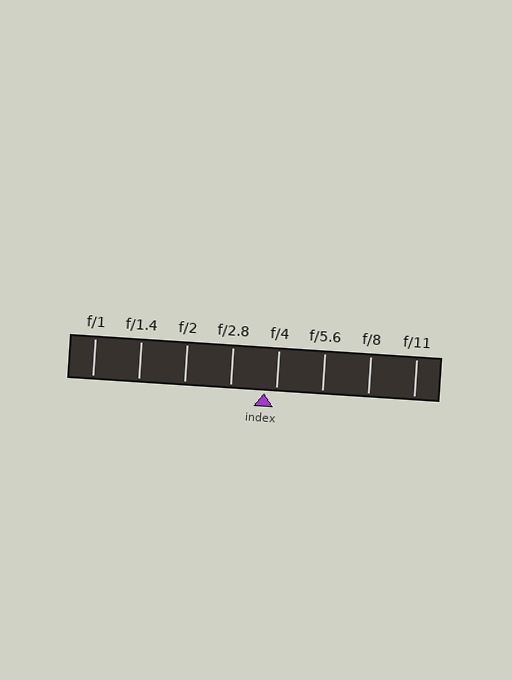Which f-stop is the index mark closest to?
The index mark is closest to f/4.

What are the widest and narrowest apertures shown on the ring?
The widest aperture shown is f/1 and the narrowest is f/11.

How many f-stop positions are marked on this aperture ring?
There are 8 f-stop positions marked.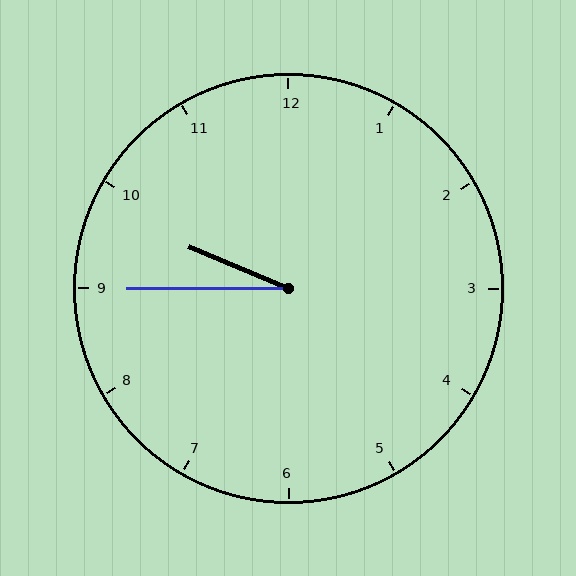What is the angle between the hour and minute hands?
Approximately 22 degrees.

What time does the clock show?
9:45.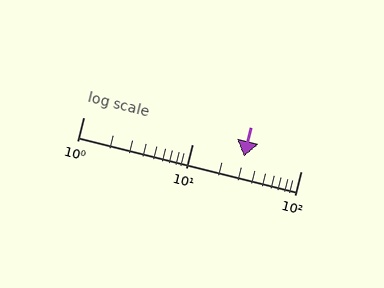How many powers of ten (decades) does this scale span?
The scale spans 2 decades, from 1 to 100.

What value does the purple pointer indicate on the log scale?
The pointer indicates approximately 30.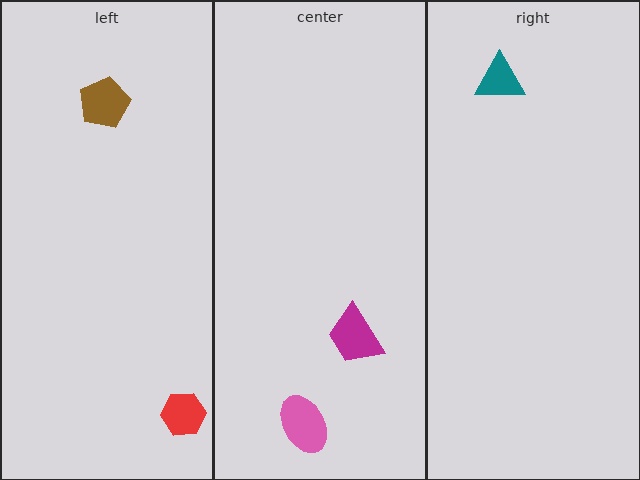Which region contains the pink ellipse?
The center region.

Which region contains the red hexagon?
The left region.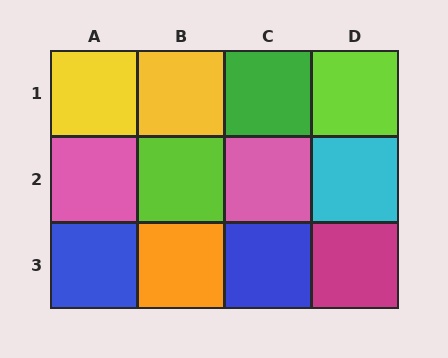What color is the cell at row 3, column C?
Blue.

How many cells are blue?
2 cells are blue.